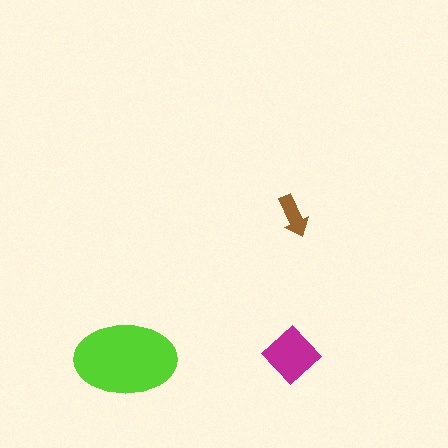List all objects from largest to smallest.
The lime ellipse, the magenta diamond, the brown arrow.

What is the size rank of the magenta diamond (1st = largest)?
2nd.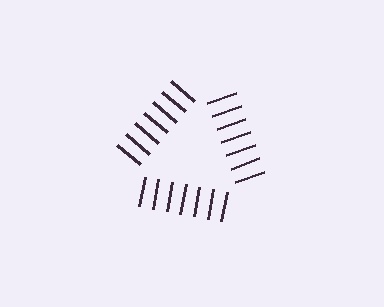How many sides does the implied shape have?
3 sides — the line-ends trace a triangle.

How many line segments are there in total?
21 — 7 along each of the 3 edges.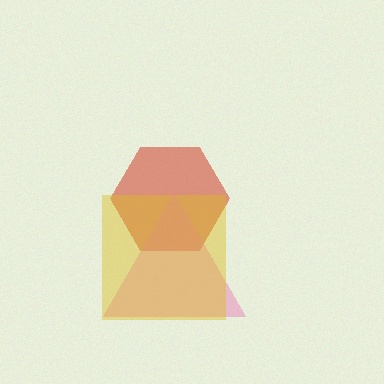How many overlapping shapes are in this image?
There are 3 overlapping shapes in the image.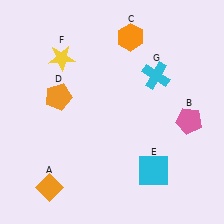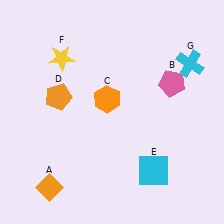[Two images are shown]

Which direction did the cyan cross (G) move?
The cyan cross (G) moved right.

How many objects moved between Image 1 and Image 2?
3 objects moved between the two images.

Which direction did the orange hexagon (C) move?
The orange hexagon (C) moved down.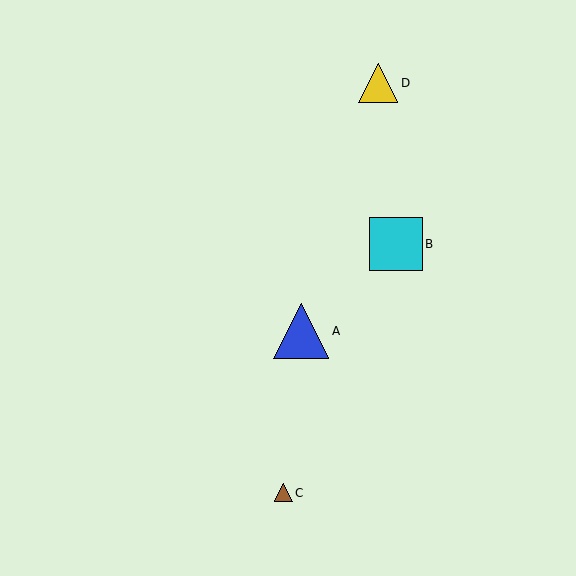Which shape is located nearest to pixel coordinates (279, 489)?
The brown triangle (labeled C) at (283, 493) is nearest to that location.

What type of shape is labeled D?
Shape D is a yellow triangle.